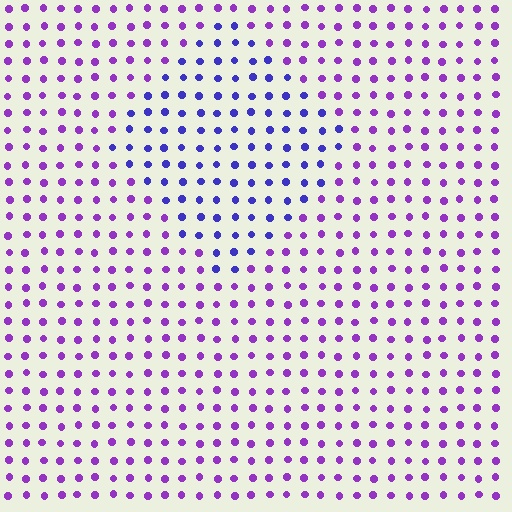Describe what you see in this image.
The image is filled with small purple elements in a uniform arrangement. A diamond-shaped region is visible where the elements are tinted to a slightly different hue, forming a subtle color boundary.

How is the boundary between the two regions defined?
The boundary is defined purely by a slight shift in hue (about 36 degrees). Spacing, size, and orientation are identical on both sides.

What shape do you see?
I see a diamond.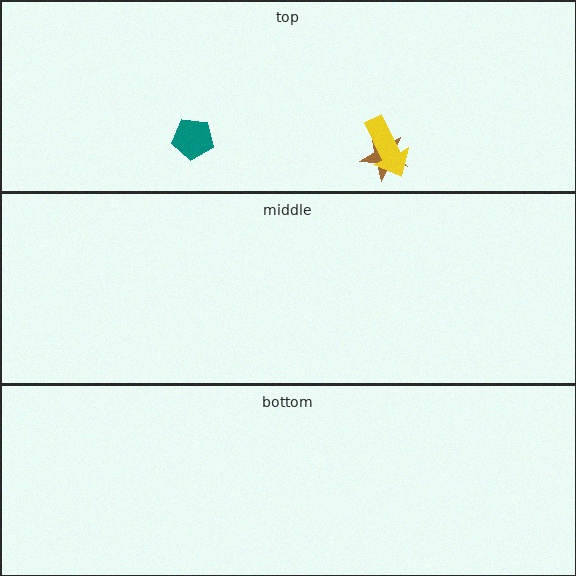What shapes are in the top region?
The teal pentagon, the brown star, the yellow arrow.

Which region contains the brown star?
The top region.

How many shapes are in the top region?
3.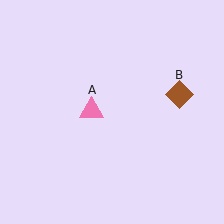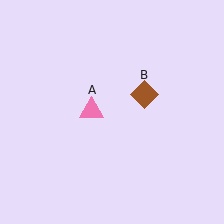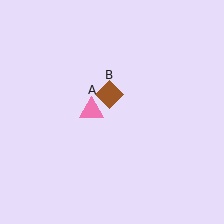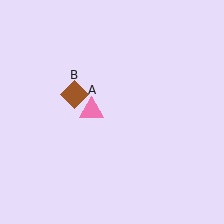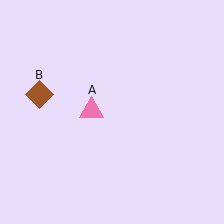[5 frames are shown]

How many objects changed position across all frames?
1 object changed position: brown diamond (object B).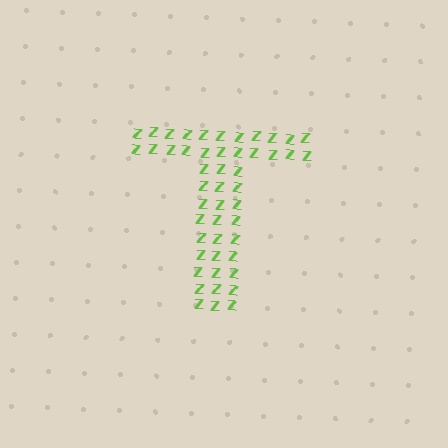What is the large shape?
The large shape is the letter T.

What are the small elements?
The small elements are letter Z's.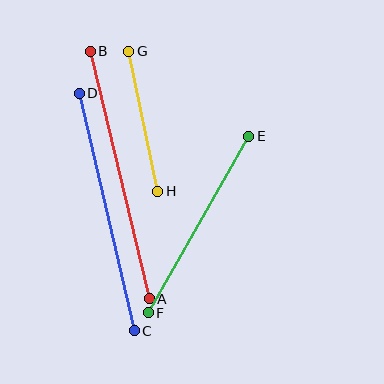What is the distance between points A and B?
The distance is approximately 255 pixels.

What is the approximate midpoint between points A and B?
The midpoint is at approximately (120, 175) pixels.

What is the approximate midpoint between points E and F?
The midpoint is at approximately (199, 225) pixels.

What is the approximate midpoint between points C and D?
The midpoint is at approximately (107, 212) pixels.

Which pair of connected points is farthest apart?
Points A and B are farthest apart.